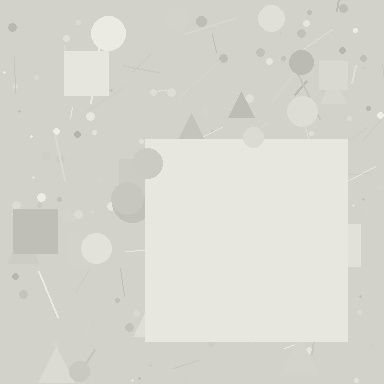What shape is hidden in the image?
A square is hidden in the image.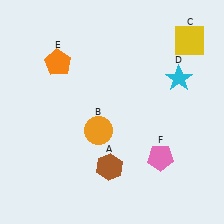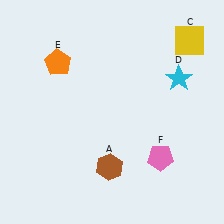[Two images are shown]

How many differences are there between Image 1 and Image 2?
There is 1 difference between the two images.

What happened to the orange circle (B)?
The orange circle (B) was removed in Image 2. It was in the bottom-left area of Image 1.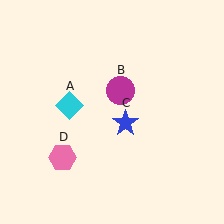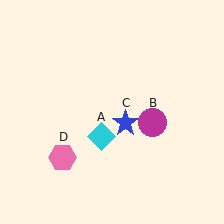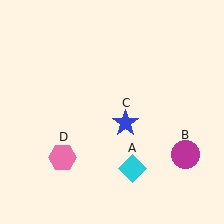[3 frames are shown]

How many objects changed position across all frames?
2 objects changed position: cyan diamond (object A), magenta circle (object B).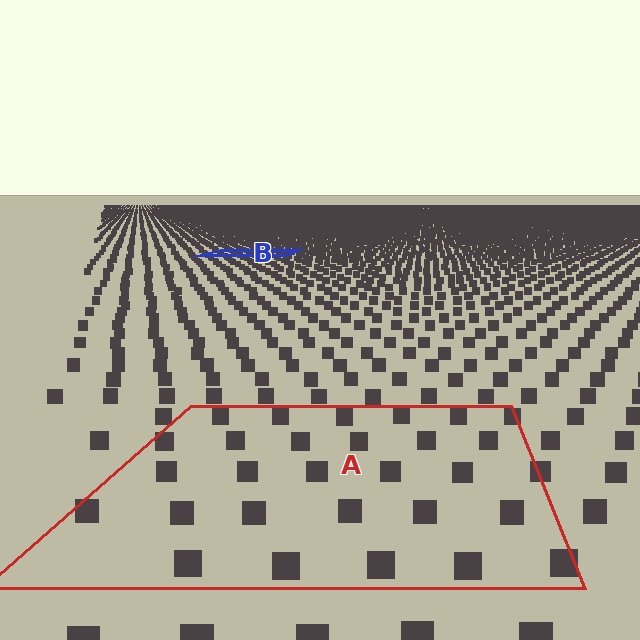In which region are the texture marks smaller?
The texture marks are smaller in region B, because it is farther away.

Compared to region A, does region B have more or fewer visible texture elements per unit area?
Region B has more texture elements per unit area — they are packed more densely because it is farther away.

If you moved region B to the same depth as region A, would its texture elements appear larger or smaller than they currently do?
They would appear larger. At a closer depth, the same texture elements are projected at a bigger on-screen size.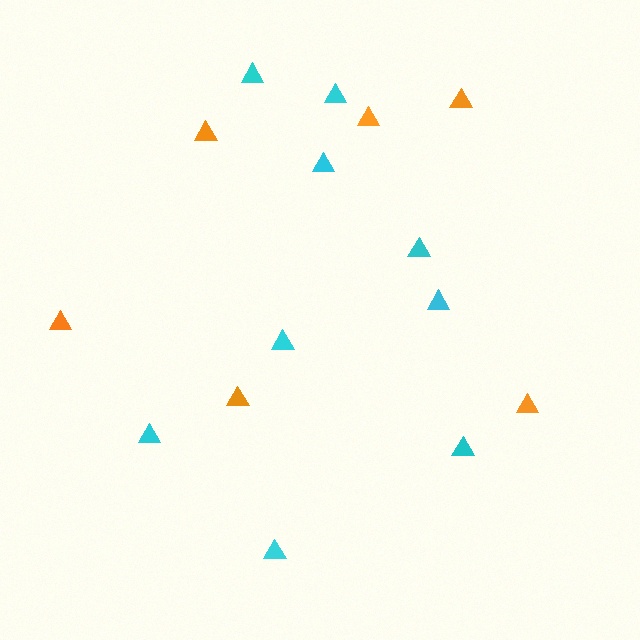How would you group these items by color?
There are 2 groups: one group of orange triangles (6) and one group of cyan triangles (9).